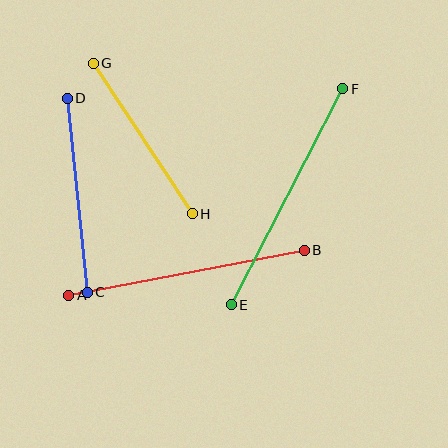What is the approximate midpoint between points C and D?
The midpoint is at approximately (77, 195) pixels.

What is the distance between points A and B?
The distance is approximately 240 pixels.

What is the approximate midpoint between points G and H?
The midpoint is at approximately (143, 139) pixels.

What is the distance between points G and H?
The distance is approximately 180 pixels.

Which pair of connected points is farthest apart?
Points E and F are farthest apart.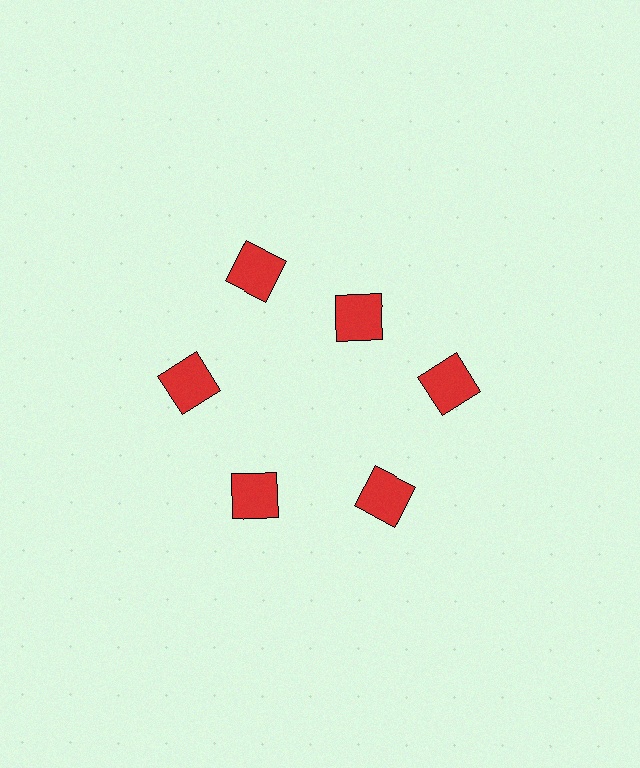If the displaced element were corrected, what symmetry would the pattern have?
It would have 6-fold rotational symmetry — the pattern would map onto itself every 60 degrees.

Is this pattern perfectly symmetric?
No. The 6 red squares are arranged in a ring, but one element near the 1 o'clock position is pulled inward toward the center, breaking the 6-fold rotational symmetry.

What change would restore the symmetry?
The symmetry would be restored by moving it outward, back onto the ring so that all 6 squares sit at equal angles and equal distance from the center.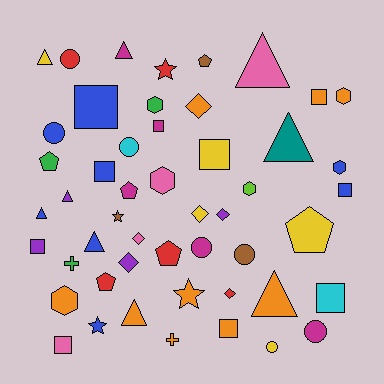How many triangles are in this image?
There are 9 triangles.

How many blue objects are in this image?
There are 8 blue objects.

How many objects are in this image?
There are 50 objects.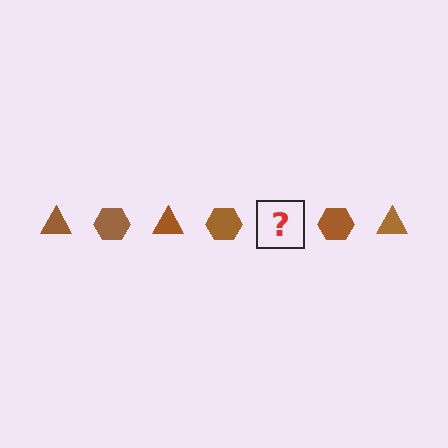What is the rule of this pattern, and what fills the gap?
The rule is that the pattern cycles through triangle, hexagon shapes in brown. The gap should be filled with a brown triangle.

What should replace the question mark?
The question mark should be replaced with a brown triangle.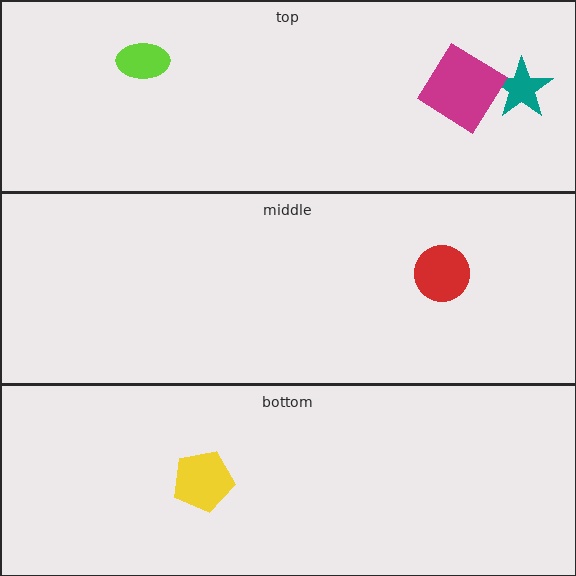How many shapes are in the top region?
3.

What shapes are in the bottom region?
The yellow pentagon.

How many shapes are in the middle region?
1.